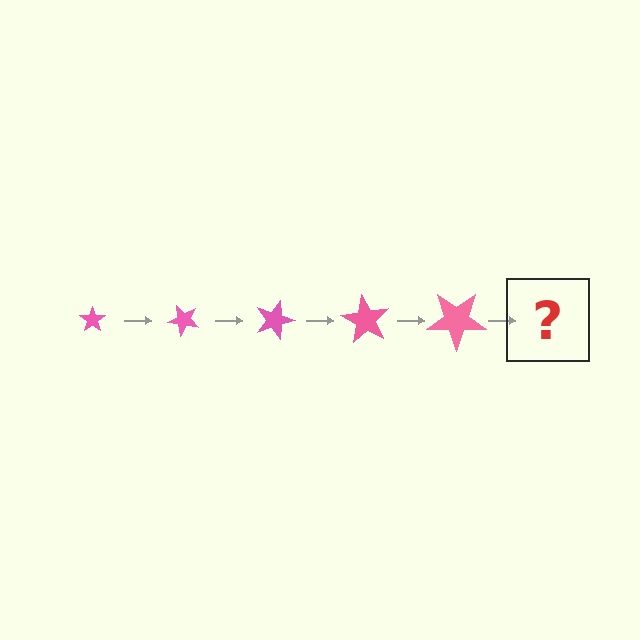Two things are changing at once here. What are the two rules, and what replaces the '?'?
The two rules are that the star grows larger each step and it rotates 45 degrees each step. The '?' should be a star, larger than the previous one and rotated 225 degrees from the start.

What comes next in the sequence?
The next element should be a star, larger than the previous one and rotated 225 degrees from the start.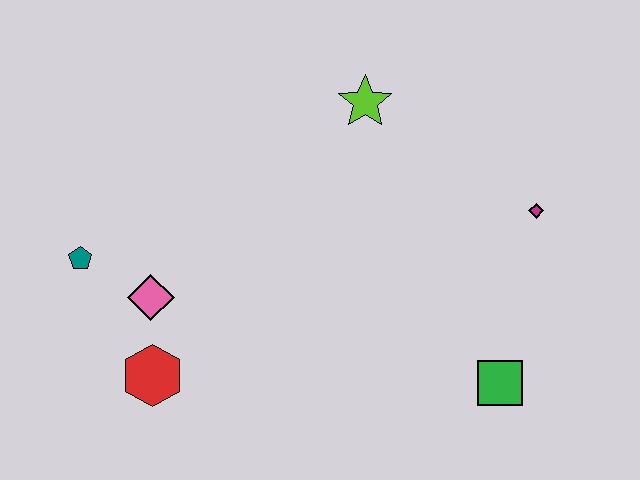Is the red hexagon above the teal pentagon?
No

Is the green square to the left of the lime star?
No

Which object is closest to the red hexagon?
The pink diamond is closest to the red hexagon.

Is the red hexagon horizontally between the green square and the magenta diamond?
No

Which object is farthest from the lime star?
The red hexagon is farthest from the lime star.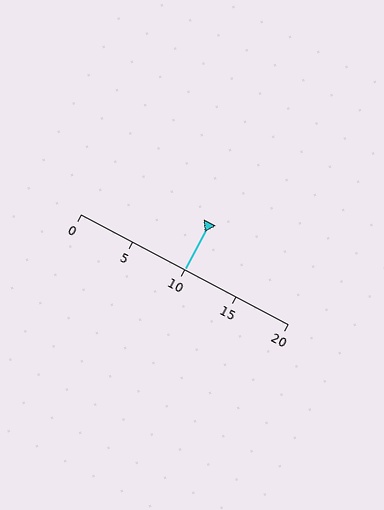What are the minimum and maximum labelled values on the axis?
The axis runs from 0 to 20.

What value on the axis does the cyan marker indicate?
The marker indicates approximately 10.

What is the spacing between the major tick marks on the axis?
The major ticks are spaced 5 apart.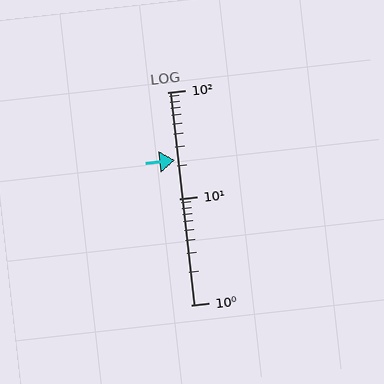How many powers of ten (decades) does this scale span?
The scale spans 2 decades, from 1 to 100.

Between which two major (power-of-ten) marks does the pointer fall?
The pointer is between 10 and 100.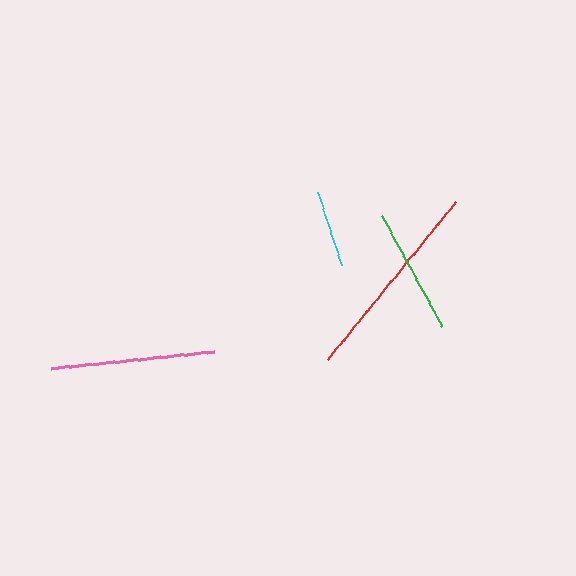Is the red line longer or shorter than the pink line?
The red line is longer than the pink line.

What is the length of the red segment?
The red segment is approximately 202 pixels long.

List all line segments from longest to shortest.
From longest to shortest: red, pink, green, cyan.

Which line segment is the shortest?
The cyan line is the shortest at approximately 77 pixels.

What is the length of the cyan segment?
The cyan segment is approximately 77 pixels long.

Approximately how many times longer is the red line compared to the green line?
The red line is approximately 1.6 times the length of the green line.